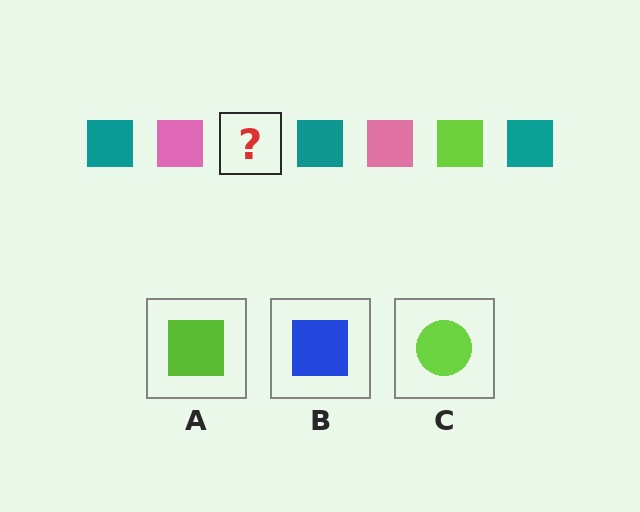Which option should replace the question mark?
Option A.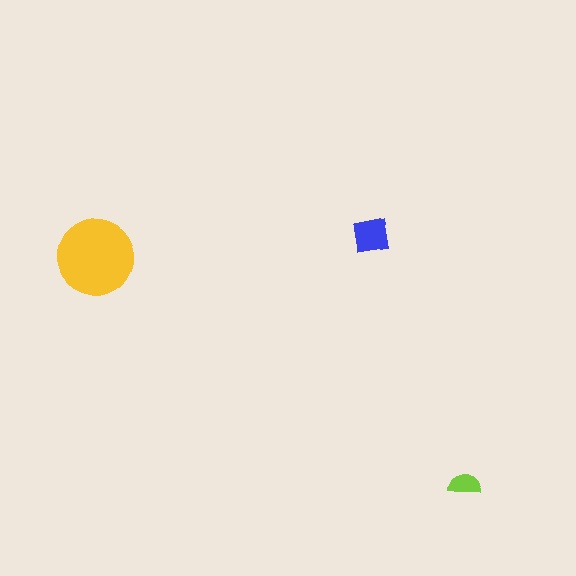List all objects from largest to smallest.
The yellow circle, the blue square, the lime semicircle.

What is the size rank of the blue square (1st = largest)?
2nd.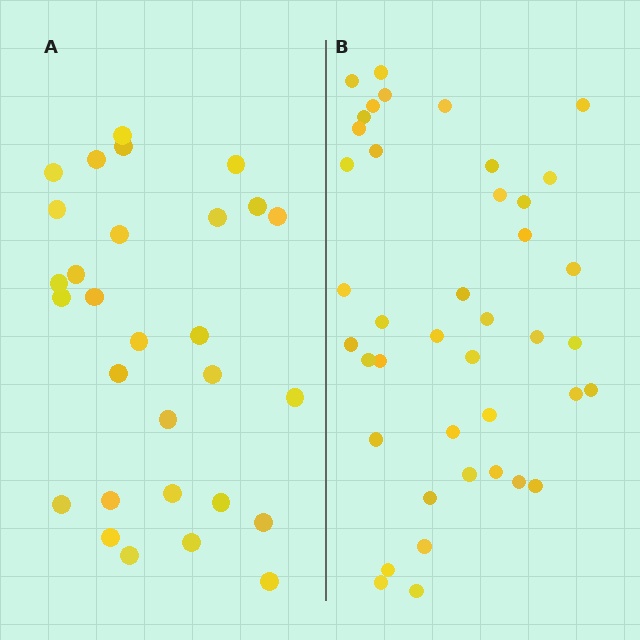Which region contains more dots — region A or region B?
Region B (the right region) has more dots.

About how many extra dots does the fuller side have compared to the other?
Region B has roughly 12 or so more dots than region A.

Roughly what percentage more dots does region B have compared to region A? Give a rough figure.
About 40% more.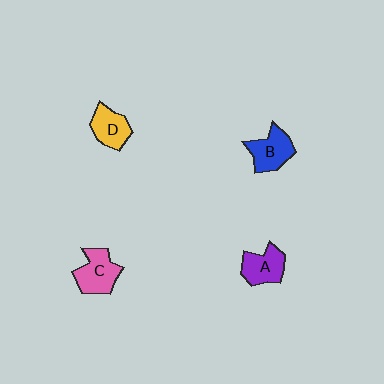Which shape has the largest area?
Shape C (pink).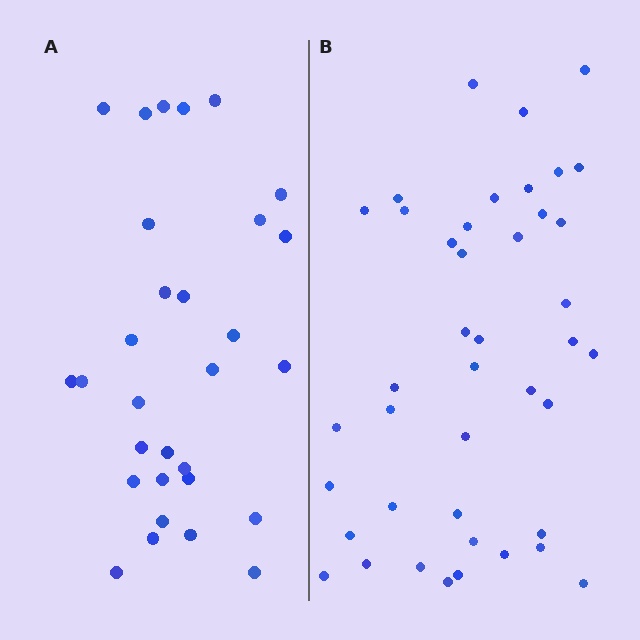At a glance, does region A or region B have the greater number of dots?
Region B (the right region) has more dots.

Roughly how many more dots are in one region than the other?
Region B has roughly 12 or so more dots than region A.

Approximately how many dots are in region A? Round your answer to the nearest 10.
About 30 dots.